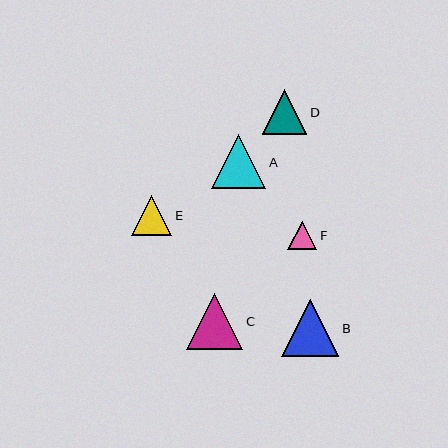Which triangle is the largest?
Triangle B is the largest with a size of approximately 57 pixels.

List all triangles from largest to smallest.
From largest to smallest: B, C, A, D, E, F.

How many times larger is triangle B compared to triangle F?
Triangle B is approximately 2.0 times the size of triangle F.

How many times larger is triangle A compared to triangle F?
Triangle A is approximately 1.9 times the size of triangle F.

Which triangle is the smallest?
Triangle F is the smallest with a size of approximately 29 pixels.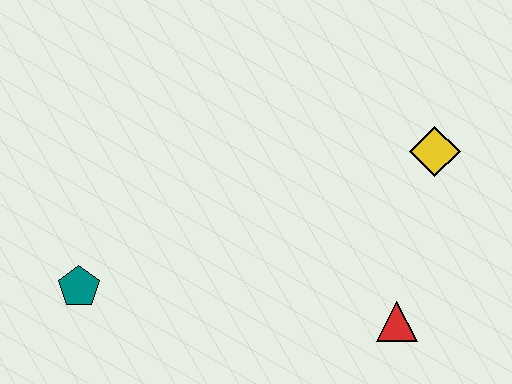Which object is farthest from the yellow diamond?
The teal pentagon is farthest from the yellow diamond.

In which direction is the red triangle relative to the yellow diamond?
The red triangle is below the yellow diamond.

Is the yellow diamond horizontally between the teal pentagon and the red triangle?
No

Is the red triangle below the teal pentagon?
Yes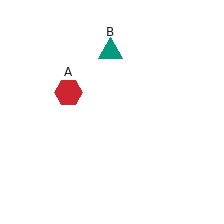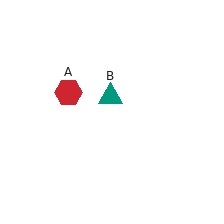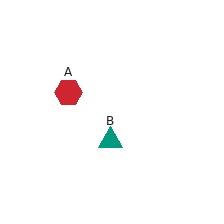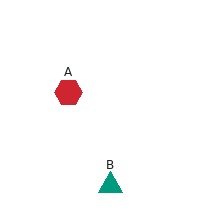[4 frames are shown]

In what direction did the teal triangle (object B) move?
The teal triangle (object B) moved down.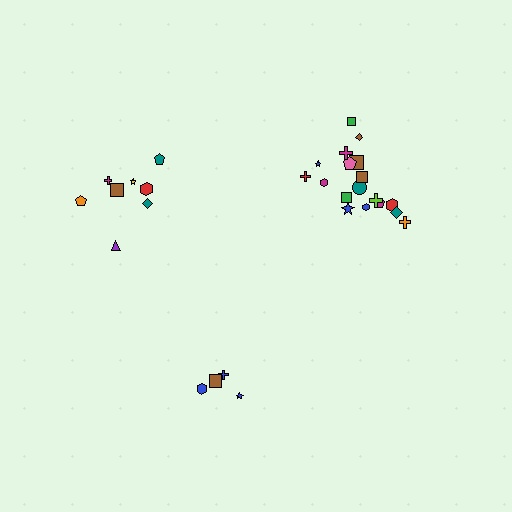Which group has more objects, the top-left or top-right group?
The top-right group.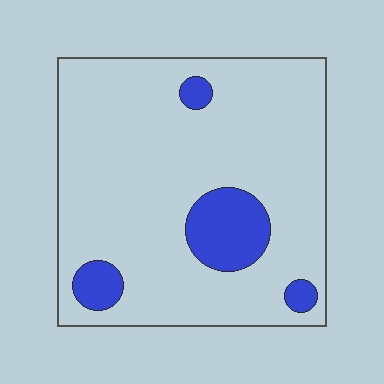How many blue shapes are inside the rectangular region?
4.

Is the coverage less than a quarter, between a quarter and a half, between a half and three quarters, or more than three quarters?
Less than a quarter.